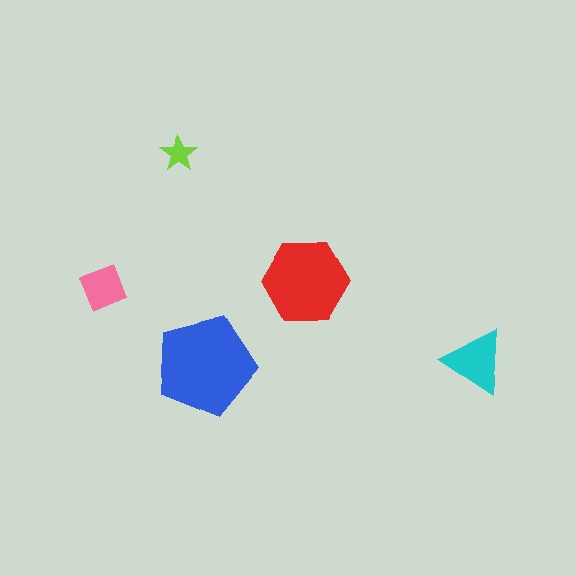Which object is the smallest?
The lime star.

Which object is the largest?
The blue pentagon.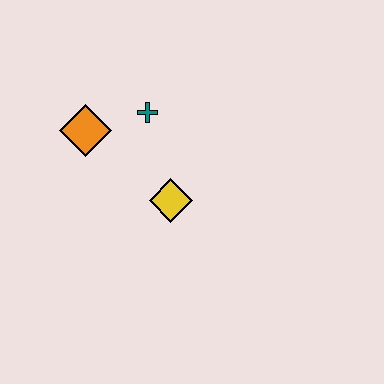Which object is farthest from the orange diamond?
The yellow diamond is farthest from the orange diamond.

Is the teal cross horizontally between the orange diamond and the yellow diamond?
Yes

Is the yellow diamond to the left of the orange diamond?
No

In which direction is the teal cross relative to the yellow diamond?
The teal cross is above the yellow diamond.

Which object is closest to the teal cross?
The orange diamond is closest to the teal cross.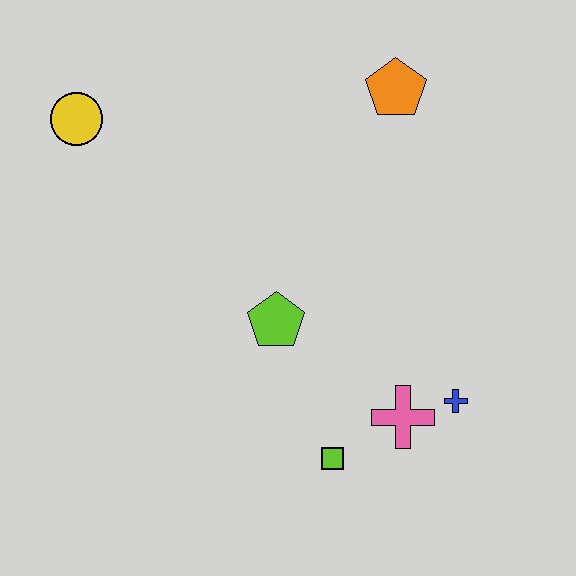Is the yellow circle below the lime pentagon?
No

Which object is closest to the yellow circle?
The lime pentagon is closest to the yellow circle.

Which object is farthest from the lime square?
The yellow circle is farthest from the lime square.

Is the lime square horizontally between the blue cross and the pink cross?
No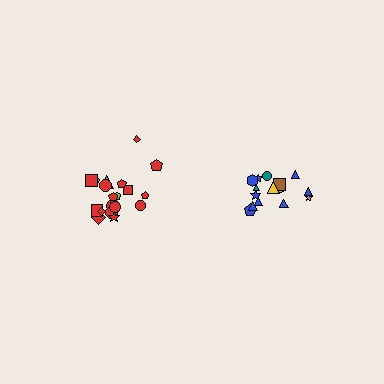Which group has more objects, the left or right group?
The left group.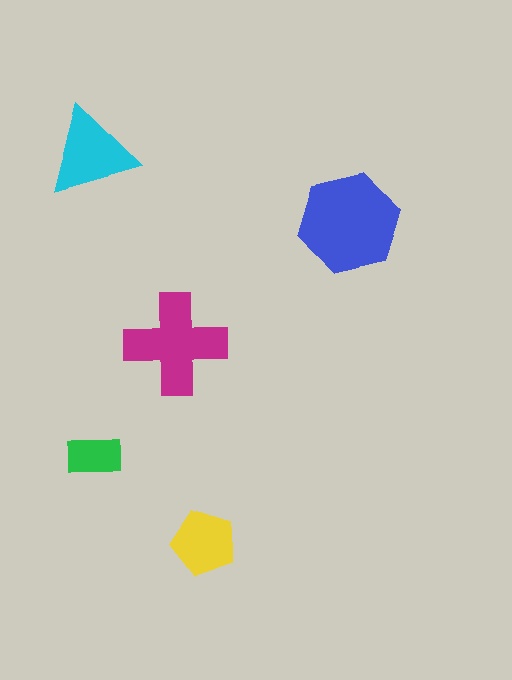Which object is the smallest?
The green rectangle.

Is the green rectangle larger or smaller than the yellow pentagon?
Smaller.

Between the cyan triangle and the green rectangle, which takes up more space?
The cyan triangle.